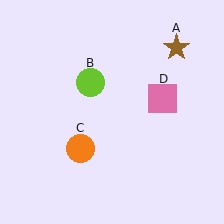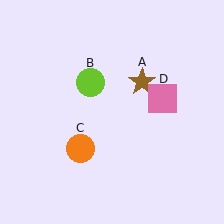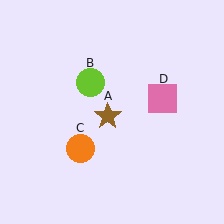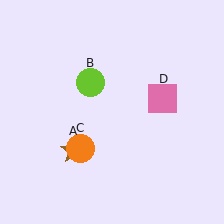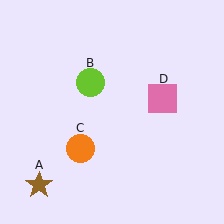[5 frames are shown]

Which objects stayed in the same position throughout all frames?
Lime circle (object B) and orange circle (object C) and pink square (object D) remained stationary.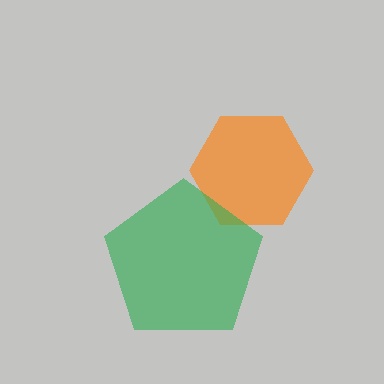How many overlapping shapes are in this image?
There are 2 overlapping shapes in the image.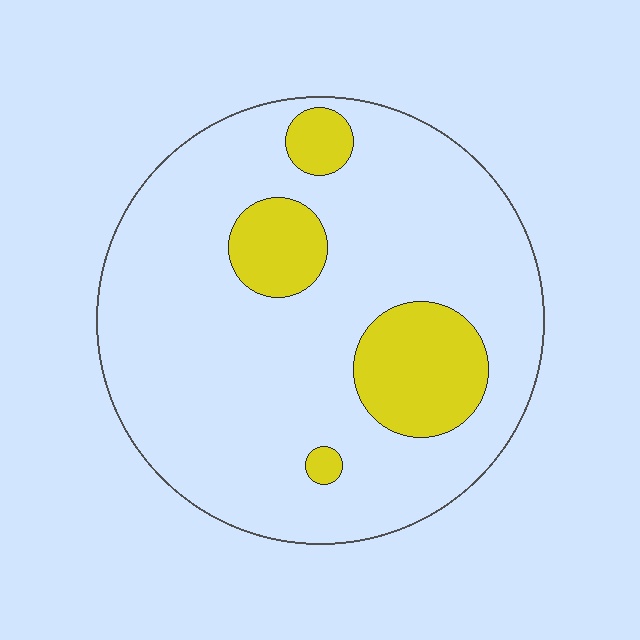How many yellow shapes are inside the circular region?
4.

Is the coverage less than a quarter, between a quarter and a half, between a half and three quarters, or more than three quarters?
Less than a quarter.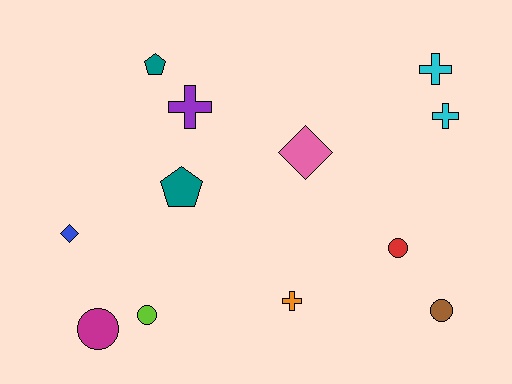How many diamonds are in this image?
There are 2 diamonds.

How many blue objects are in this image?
There is 1 blue object.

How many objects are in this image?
There are 12 objects.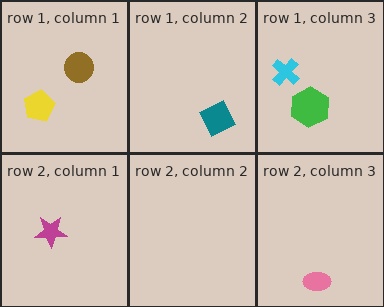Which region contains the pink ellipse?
The row 2, column 3 region.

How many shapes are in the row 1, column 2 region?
1.